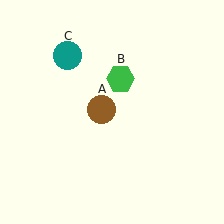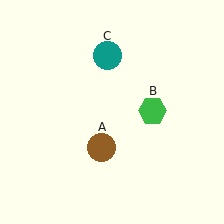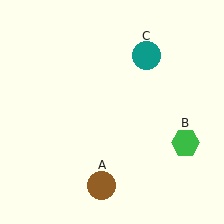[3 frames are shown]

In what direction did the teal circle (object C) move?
The teal circle (object C) moved right.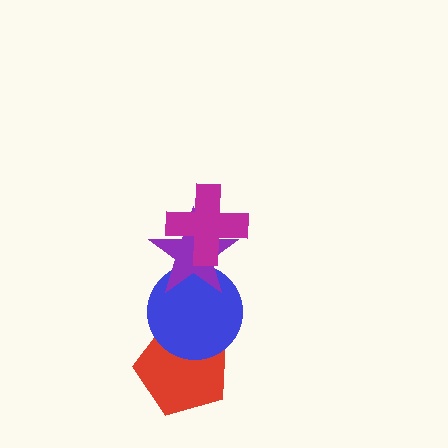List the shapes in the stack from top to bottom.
From top to bottom: the magenta cross, the purple star, the blue circle, the red pentagon.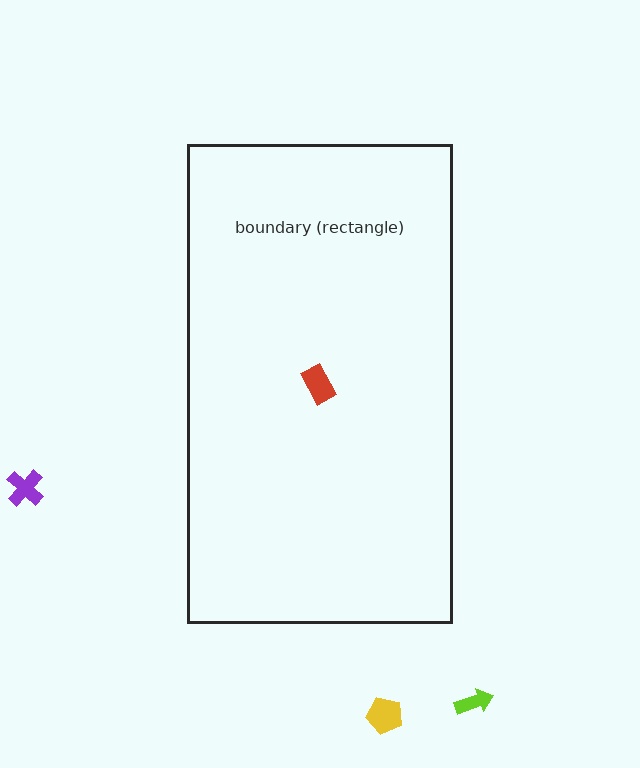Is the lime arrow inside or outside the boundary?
Outside.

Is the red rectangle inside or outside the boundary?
Inside.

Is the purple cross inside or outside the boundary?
Outside.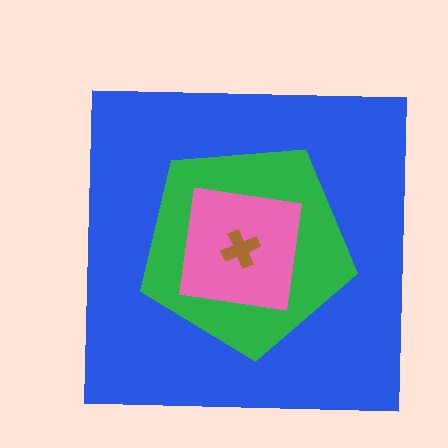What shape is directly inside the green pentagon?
The pink square.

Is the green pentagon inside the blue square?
Yes.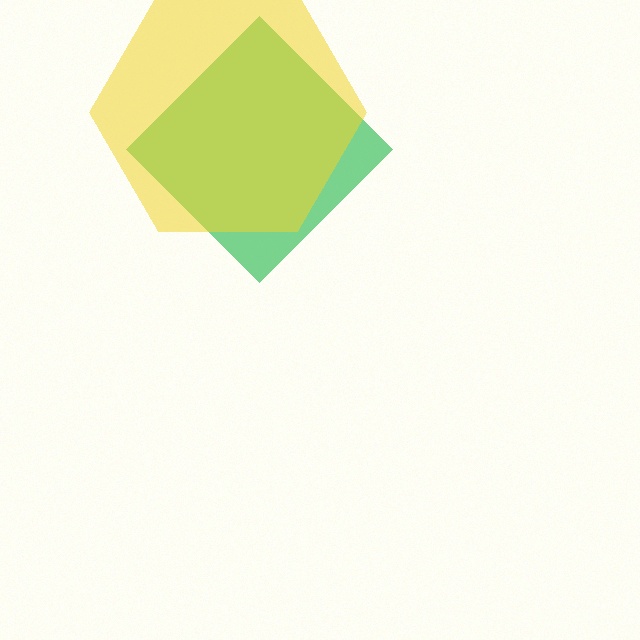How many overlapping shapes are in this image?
There are 2 overlapping shapes in the image.